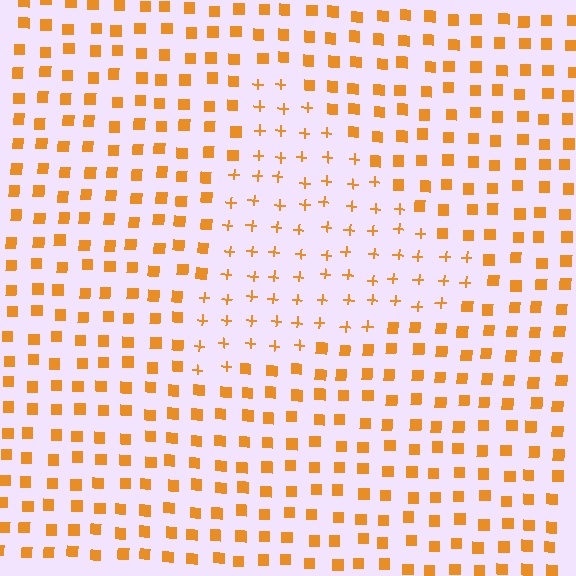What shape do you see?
I see a triangle.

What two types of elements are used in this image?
The image uses plus signs inside the triangle region and squares outside it.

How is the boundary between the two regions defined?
The boundary is defined by a change in element shape: plus signs inside vs. squares outside. All elements share the same color and spacing.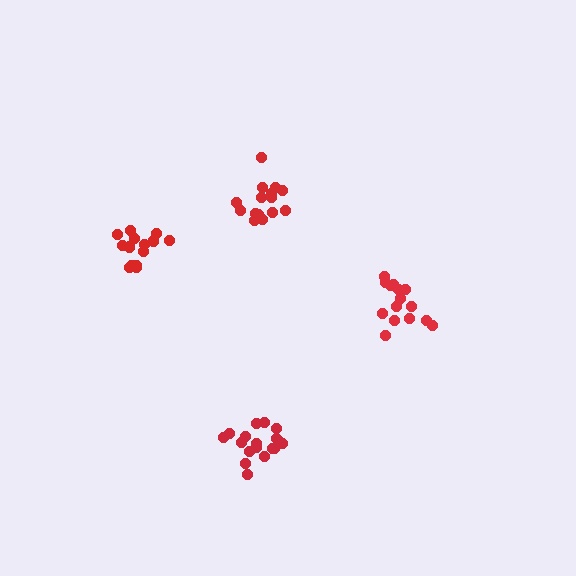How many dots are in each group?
Group 1: 18 dots, Group 2: 15 dots, Group 3: 16 dots, Group 4: 15 dots (64 total).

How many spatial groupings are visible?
There are 4 spatial groupings.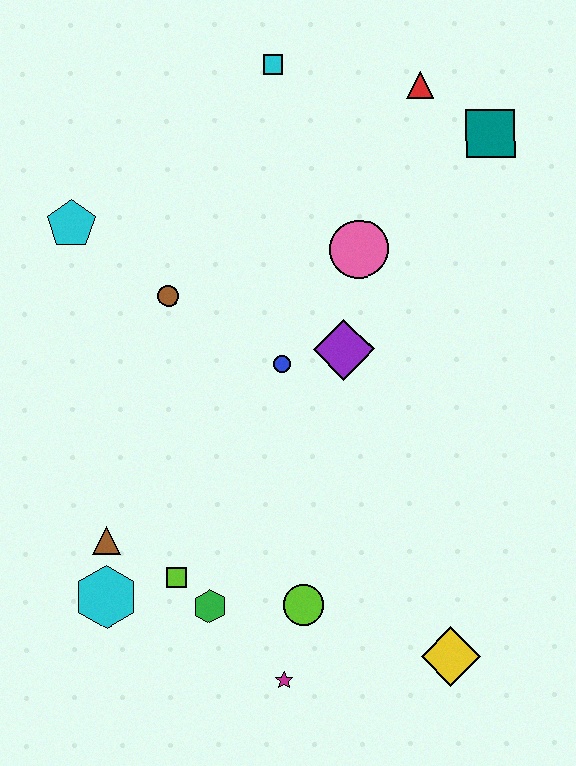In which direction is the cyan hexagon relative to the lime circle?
The cyan hexagon is to the left of the lime circle.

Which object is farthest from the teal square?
The cyan hexagon is farthest from the teal square.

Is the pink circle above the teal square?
No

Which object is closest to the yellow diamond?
The lime circle is closest to the yellow diamond.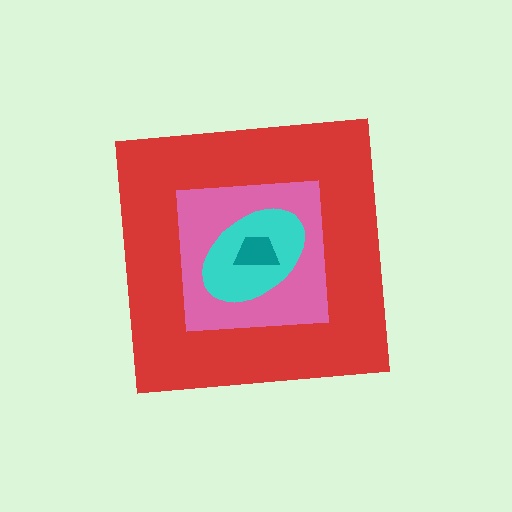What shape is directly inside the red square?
The pink square.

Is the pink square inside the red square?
Yes.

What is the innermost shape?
The teal trapezoid.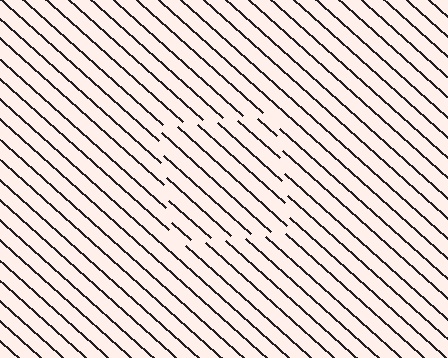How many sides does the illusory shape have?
4 sides — the line-ends trace a square.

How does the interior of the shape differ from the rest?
The interior of the shape contains the same grating, shifted by half a period — the contour is defined by the phase discontinuity where line-ends from the inner and outer gratings abut.